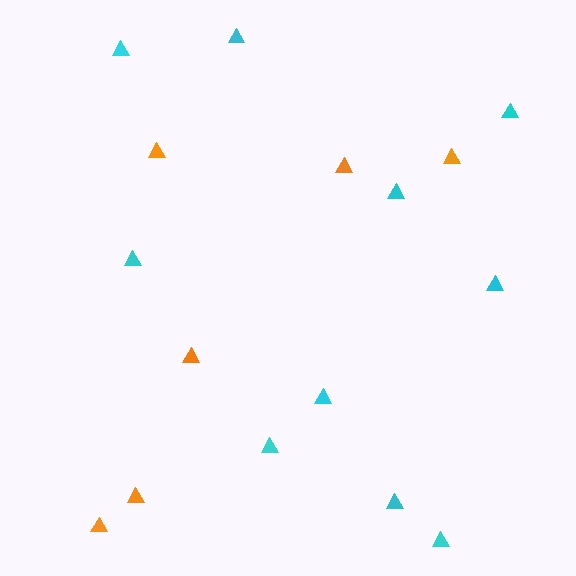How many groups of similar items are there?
There are 2 groups: one group of cyan triangles (10) and one group of orange triangles (6).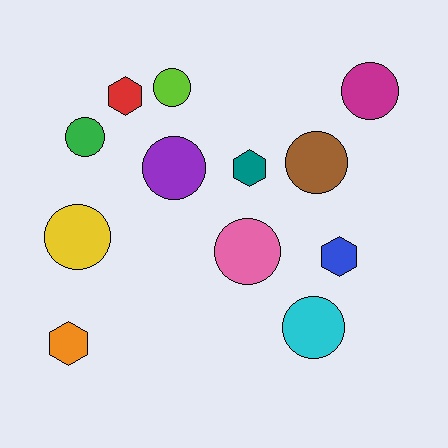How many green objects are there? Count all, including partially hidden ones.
There is 1 green object.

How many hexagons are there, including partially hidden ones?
There are 4 hexagons.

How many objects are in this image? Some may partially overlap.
There are 12 objects.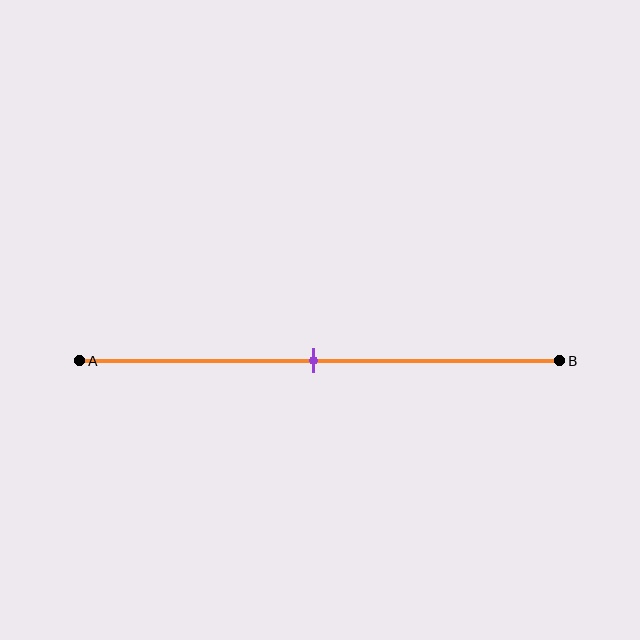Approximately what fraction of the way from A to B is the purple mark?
The purple mark is approximately 50% of the way from A to B.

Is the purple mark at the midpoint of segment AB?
Yes, the mark is approximately at the midpoint.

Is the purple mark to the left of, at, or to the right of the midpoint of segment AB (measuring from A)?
The purple mark is approximately at the midpoint of segment AB.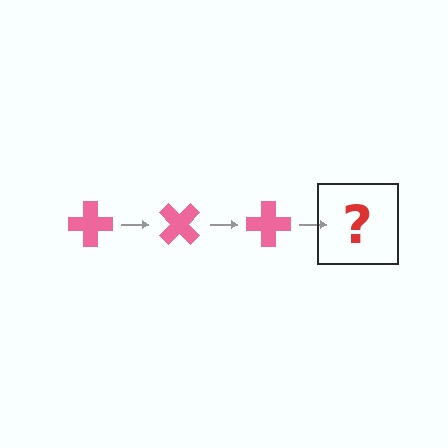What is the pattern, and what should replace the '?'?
The pattern is that the cross rotates 45 degrees each step. The '?' should be a pink cross rotated 135 degrees.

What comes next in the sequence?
The next element should be a pink cross rotated 135 degrees.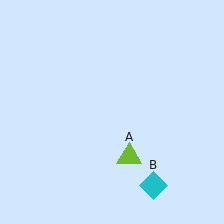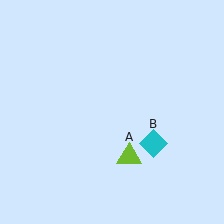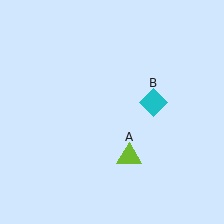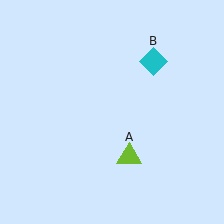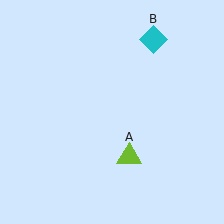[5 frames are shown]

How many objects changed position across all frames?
1 object changed position: cyan diamond (object B).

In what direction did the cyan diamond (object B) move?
The cyan diamond (object B) moved up.